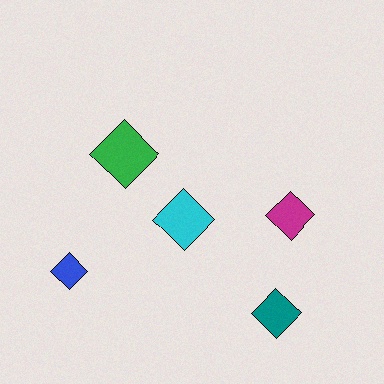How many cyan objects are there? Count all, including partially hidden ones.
There is 1 cyan object.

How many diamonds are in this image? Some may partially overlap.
There are 5 diamonds.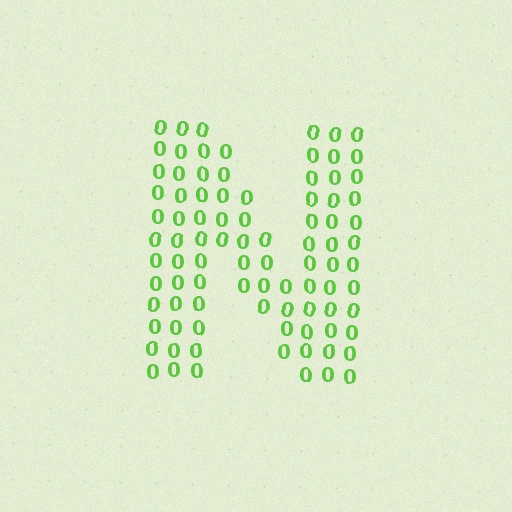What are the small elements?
The small elements are digit 0's.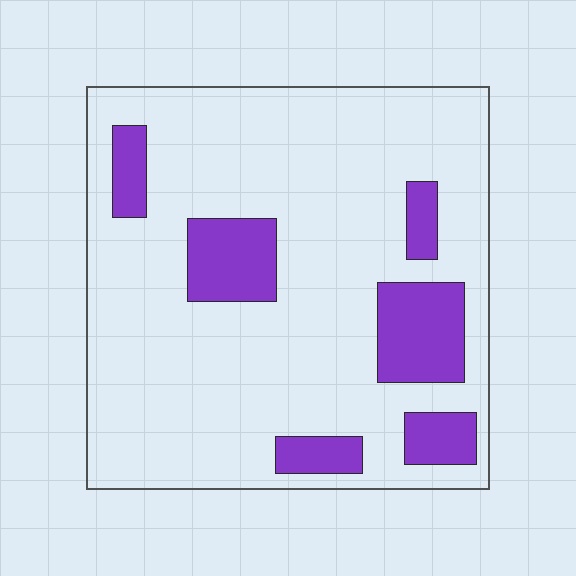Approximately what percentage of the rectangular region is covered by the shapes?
Approximately 20%.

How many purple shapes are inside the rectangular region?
6.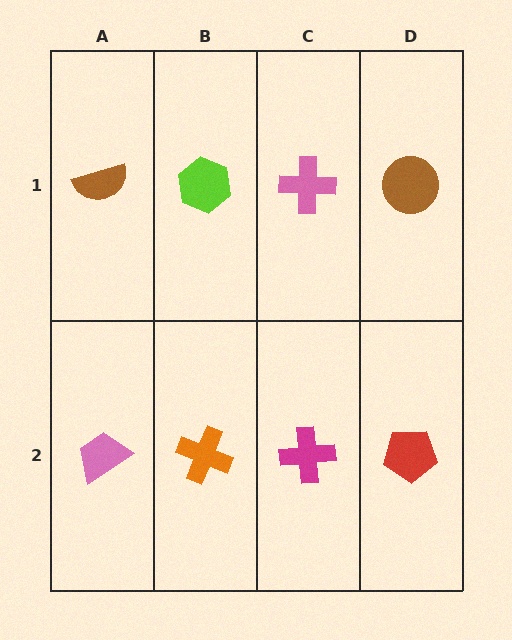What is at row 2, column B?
An orange cross.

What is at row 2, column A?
A pink trapezoid.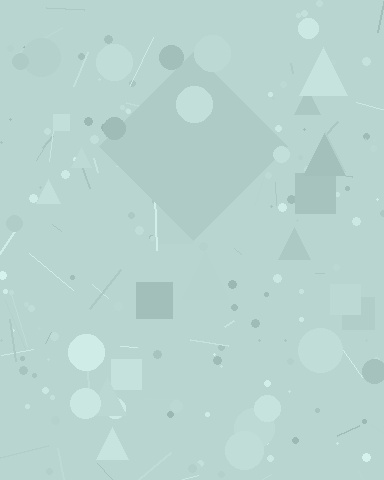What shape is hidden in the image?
A diamond is hidden in the image.